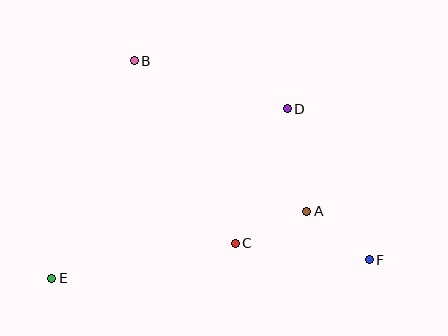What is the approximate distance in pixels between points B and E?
The distance between B and E is approximately 233 pixels.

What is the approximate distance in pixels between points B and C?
The distance between B and C is approximately 209 pixels.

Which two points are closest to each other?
Points A and C are closest to each other.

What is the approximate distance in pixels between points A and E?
The distance between A and E is approximately 263 pixels.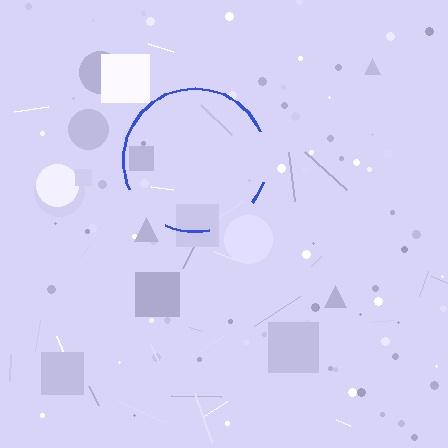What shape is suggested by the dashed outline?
The dashed outline suggests a circle.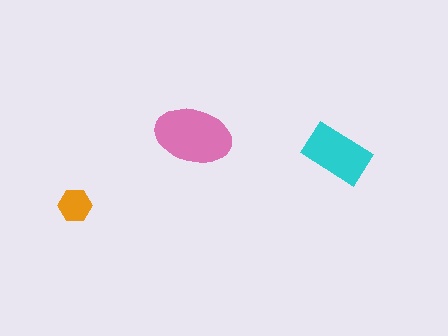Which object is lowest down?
The orange hexagon is bottommost.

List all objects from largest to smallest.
The pink ellipse, the cyan rectangle, the orange hexagon.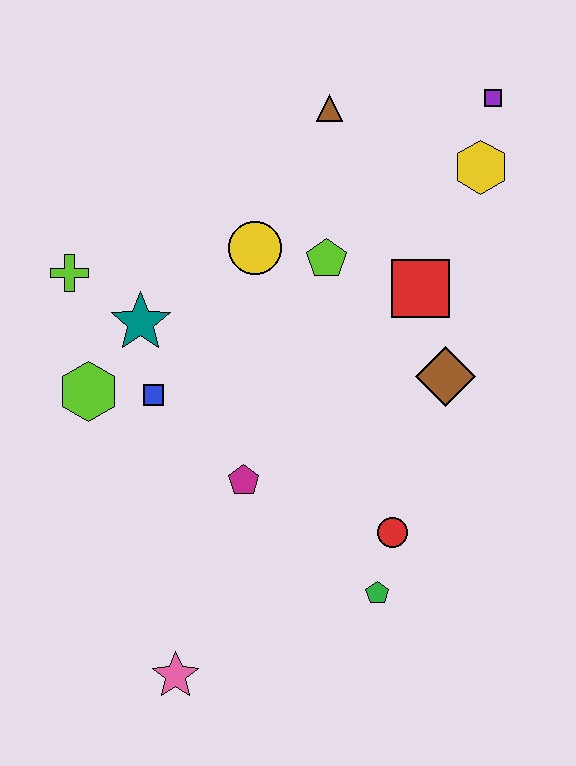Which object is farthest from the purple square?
The pink star is farthest from the purple square.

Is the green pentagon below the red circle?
Yes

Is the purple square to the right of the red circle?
Yes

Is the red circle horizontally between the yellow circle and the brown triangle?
No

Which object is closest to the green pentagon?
The red circle is closest to the green pentagon.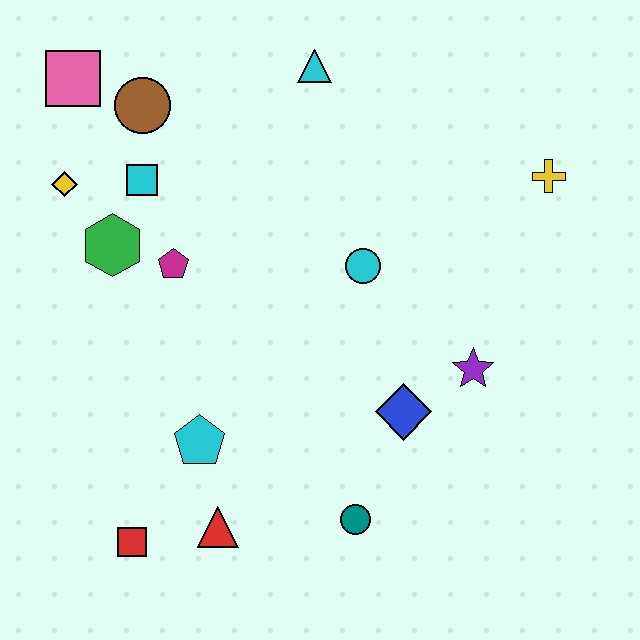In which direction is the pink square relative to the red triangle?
The pink square is above the red triangle.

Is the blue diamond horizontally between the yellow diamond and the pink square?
No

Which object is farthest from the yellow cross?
The red square is farthest from the yellow cross.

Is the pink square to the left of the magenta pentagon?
Yes